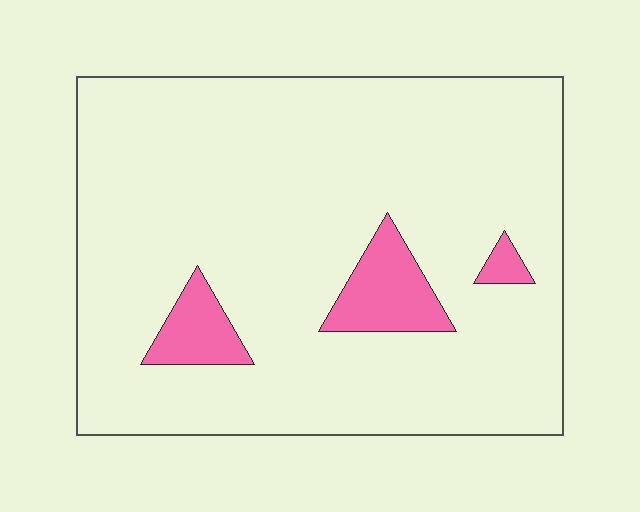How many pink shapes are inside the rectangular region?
3.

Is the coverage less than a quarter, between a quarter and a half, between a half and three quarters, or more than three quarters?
Less than a quarter.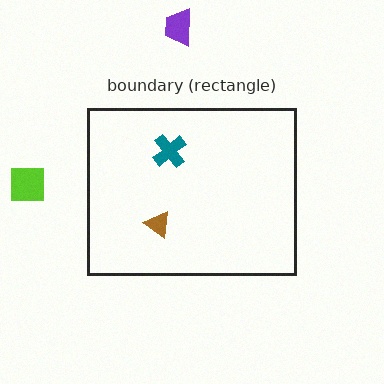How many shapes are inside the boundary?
2 inside, 2 outside.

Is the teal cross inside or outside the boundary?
Inside.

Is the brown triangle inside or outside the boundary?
Inside.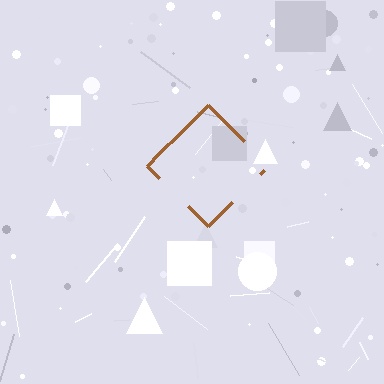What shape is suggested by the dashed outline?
The dashed outline suggests a diamond.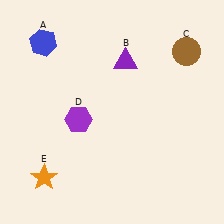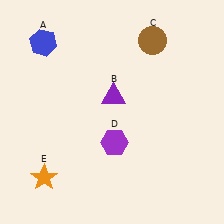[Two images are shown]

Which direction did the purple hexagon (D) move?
The purple hexagon (D) moved right.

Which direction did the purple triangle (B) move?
The purple triangle (B) moved down.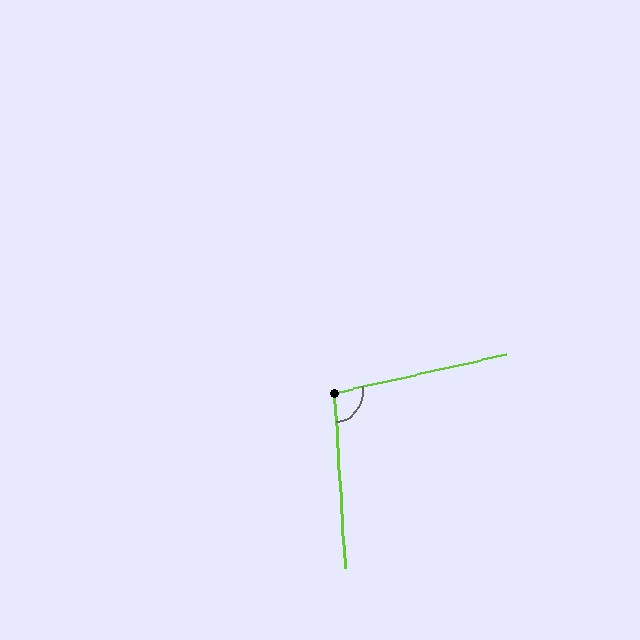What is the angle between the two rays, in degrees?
Approximately 99 degrees.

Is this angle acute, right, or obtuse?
It is obtuse.